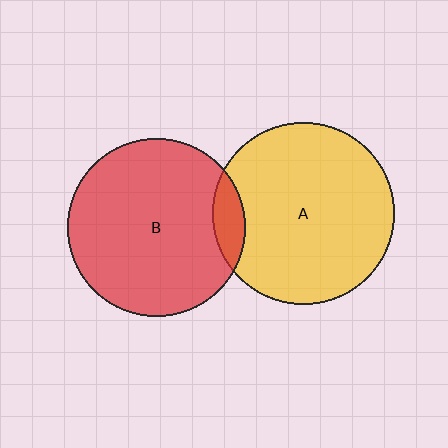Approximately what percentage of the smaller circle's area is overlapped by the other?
Approximately 10%.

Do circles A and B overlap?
Yes.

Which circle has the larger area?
Circle A (yellow).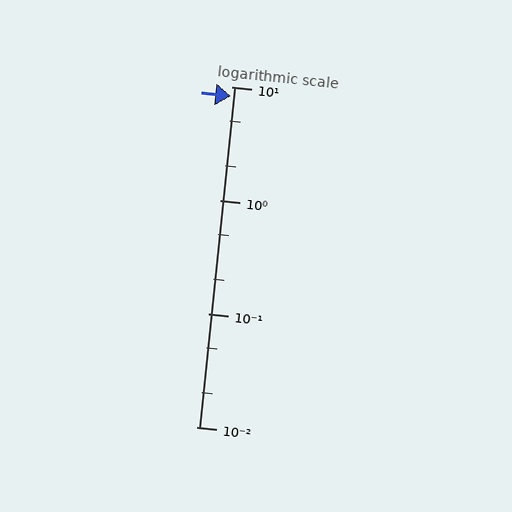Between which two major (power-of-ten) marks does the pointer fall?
The pointer is between 1 and 10.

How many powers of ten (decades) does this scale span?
The scale spans 3 decades, from 0.01 to 10.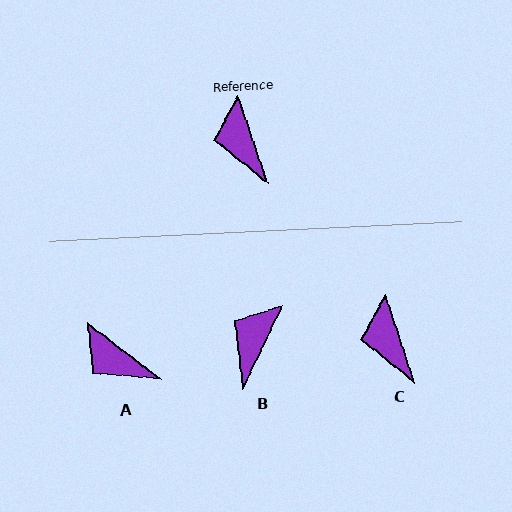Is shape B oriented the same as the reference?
No, it is off by about 44 degrees.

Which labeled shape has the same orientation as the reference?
C.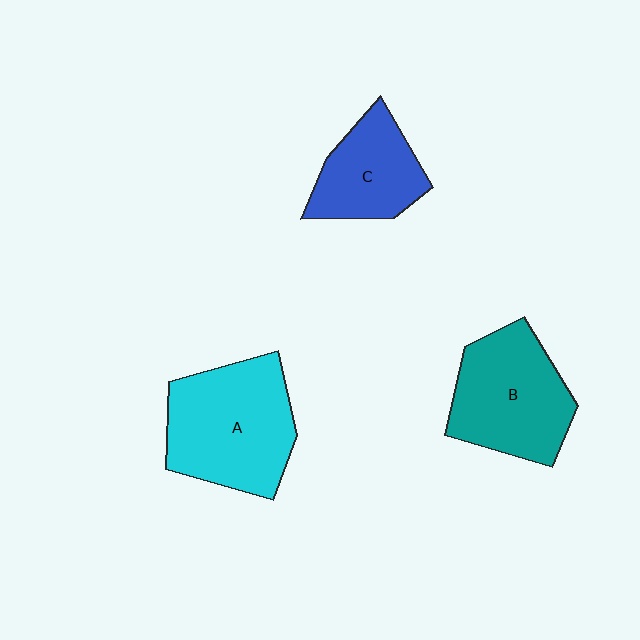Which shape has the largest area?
Shape A (cyan).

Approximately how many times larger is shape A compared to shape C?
Approximately 1.6 times.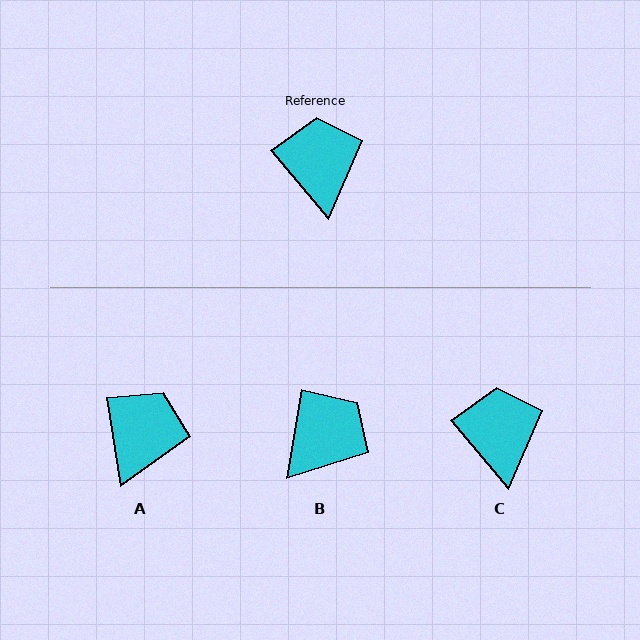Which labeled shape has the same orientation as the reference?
C.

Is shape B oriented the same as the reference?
No, it is off by about 50 degrees.